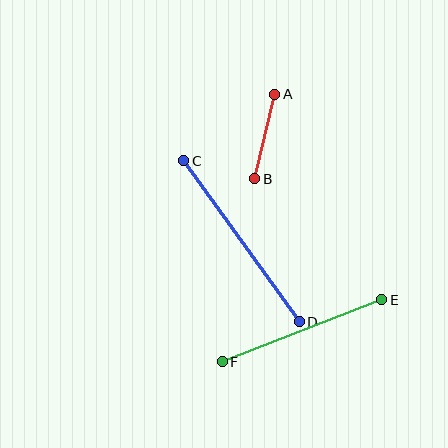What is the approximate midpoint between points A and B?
The midpoint is at approximately (265, 136) pixels.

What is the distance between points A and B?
The distance is approximately 87 pixels.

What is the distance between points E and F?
The distance is approximately 171 pixels.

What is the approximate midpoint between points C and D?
The midpoint is at approximately (241, 241) pixels.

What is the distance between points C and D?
The distance is approximately 198 pixels.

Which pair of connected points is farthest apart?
Points C and D are farthest apart.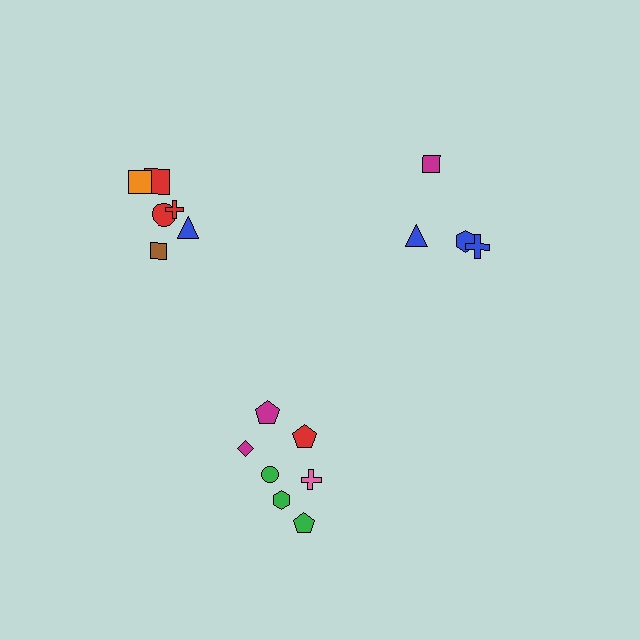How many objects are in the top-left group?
There are 6 objects.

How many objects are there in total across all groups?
There are 17 objects.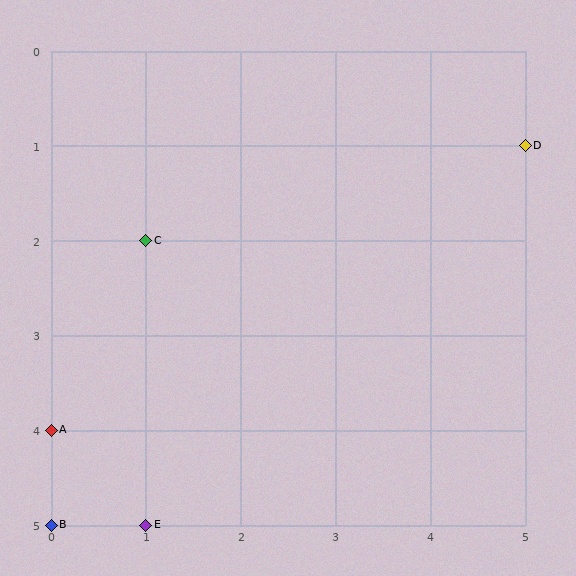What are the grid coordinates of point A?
Point A is at grid coordinates (0, 4).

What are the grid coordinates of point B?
Point B is at grid coordinates (0, 5).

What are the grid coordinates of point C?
Point C is at grid coordinates (1, 2).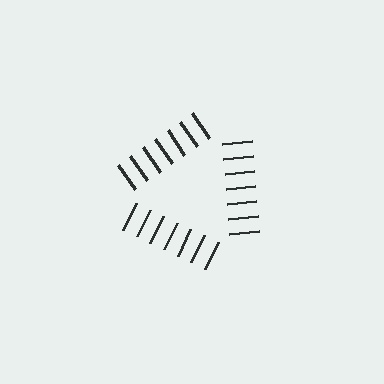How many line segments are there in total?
21 — 7 along each of the 3 edges.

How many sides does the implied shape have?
3 sides — the line-ends trace a triangle.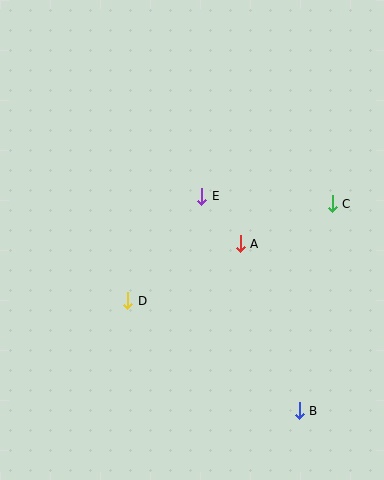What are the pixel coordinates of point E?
Point E is at (202, 196).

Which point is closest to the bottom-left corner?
Point D is closest to the bottom-left corner.